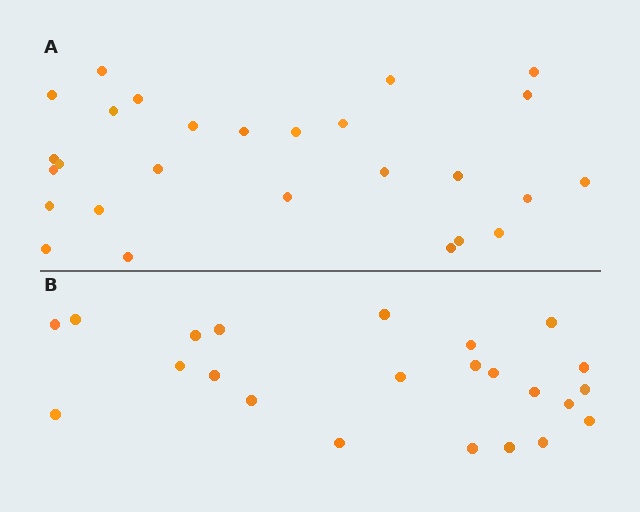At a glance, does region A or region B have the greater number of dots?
Region A (the top region) has more dots.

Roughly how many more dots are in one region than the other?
Region A has about 4 more dots than region B.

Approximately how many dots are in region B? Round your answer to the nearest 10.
About 20 dots. (The exact count is 23, which rounds to 20.)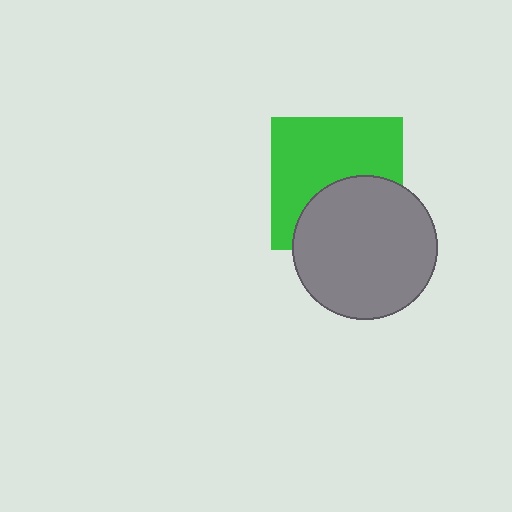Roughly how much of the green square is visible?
About half of it is visible (roughly 60%).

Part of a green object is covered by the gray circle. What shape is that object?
It is a square.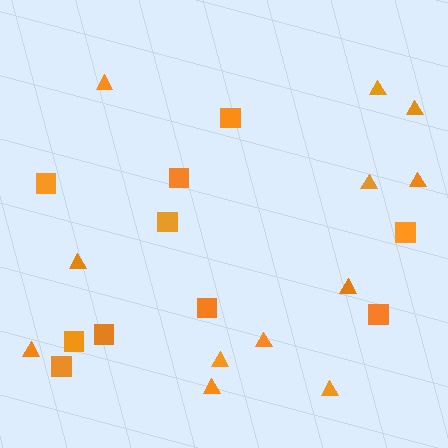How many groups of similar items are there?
There are 2 groups: one group of triangles (12) and one group of squares (10).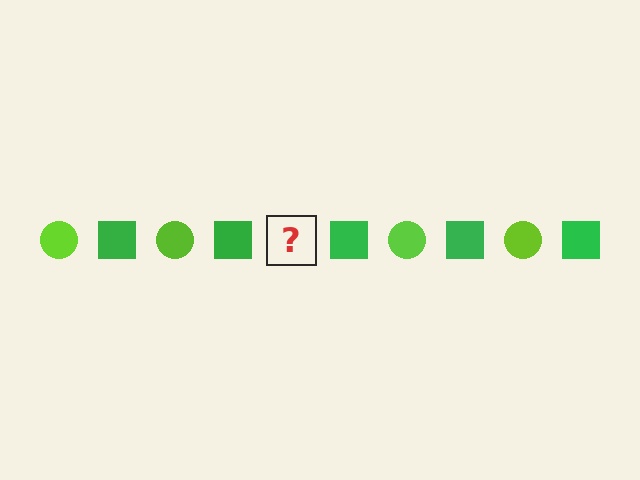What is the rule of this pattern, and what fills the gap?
The rule is that the pattern alternates between lime circle and green square. The gap should be filled with a lime circle.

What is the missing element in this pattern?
The missing element is a lime circle.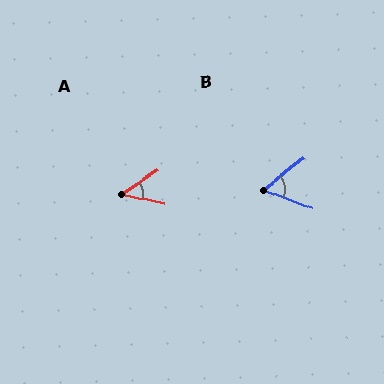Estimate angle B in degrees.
Approximately 59 degrees.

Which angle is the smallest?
A, at approximately 45 degrees.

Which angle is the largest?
B, at approximately 59 degrees.